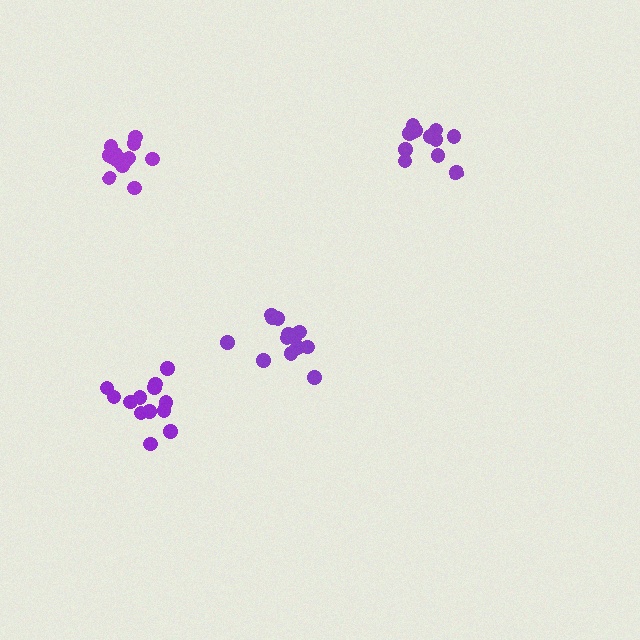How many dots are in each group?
Group 1: 13 dots, Group 2: 15 dots, Group 3: 13 dots, Group 4: 12 dots (53 total).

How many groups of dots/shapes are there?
There are 4 groups.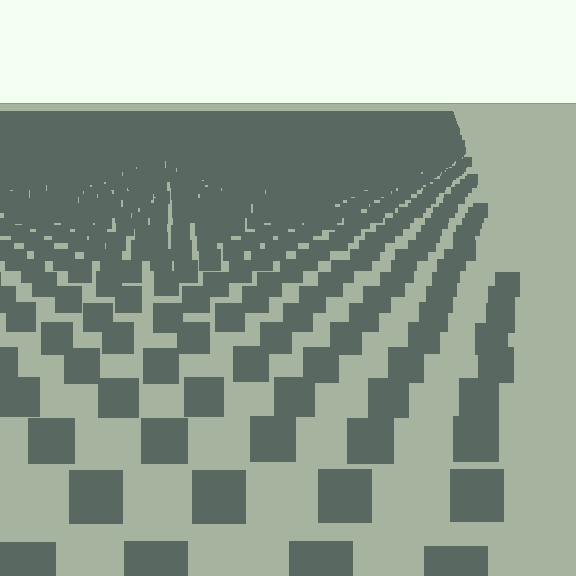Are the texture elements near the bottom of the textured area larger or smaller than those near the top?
Larger. Near the bottom, elements are closer to the viewer and appear at a bigger on-screen size.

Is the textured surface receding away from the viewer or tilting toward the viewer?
The surface is receding away from the viewer. Texture elements get smaller and denser toward the top.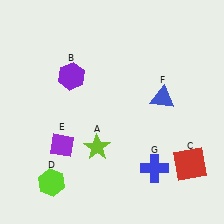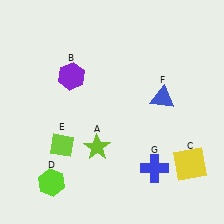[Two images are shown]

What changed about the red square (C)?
In Image 1, C is red. In Image 2, it changed to yellow.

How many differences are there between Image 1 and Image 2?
There are 2 differences between the two images.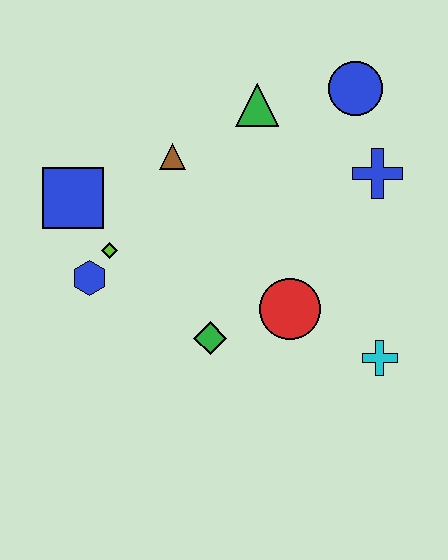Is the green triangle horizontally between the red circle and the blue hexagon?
Yes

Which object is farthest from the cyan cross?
The blue square is farthest from the cyan cross.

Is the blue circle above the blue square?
Yes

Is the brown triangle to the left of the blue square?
No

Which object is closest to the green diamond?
The red circle is closest to the green diamond.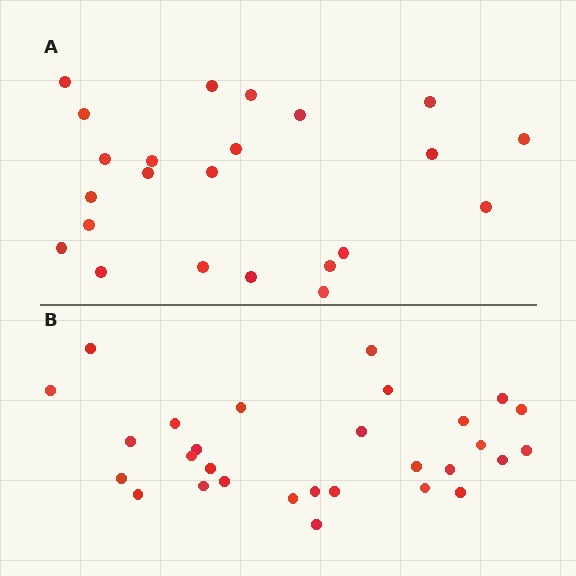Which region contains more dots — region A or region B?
Region B (the bottom region) has more dots.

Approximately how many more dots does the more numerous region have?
Region B has about 6 more dots than region A.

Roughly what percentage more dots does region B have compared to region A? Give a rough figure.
About 25% more.